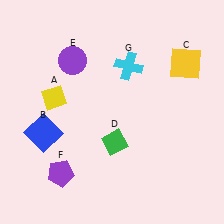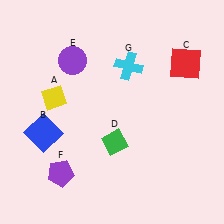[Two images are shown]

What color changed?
The square (C) changed from yellow in Image 1 to red in Image 2.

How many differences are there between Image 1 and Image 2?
There is 1 difference between the two images.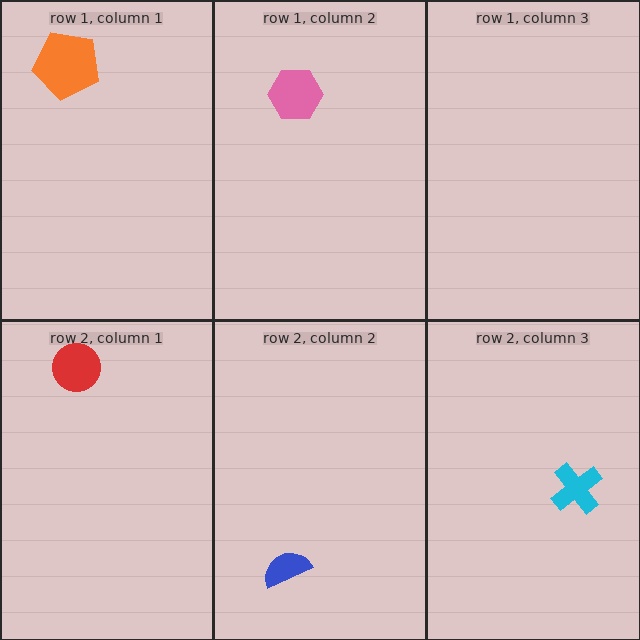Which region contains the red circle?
The row 2, column 1 region.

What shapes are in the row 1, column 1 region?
The orange pentagon.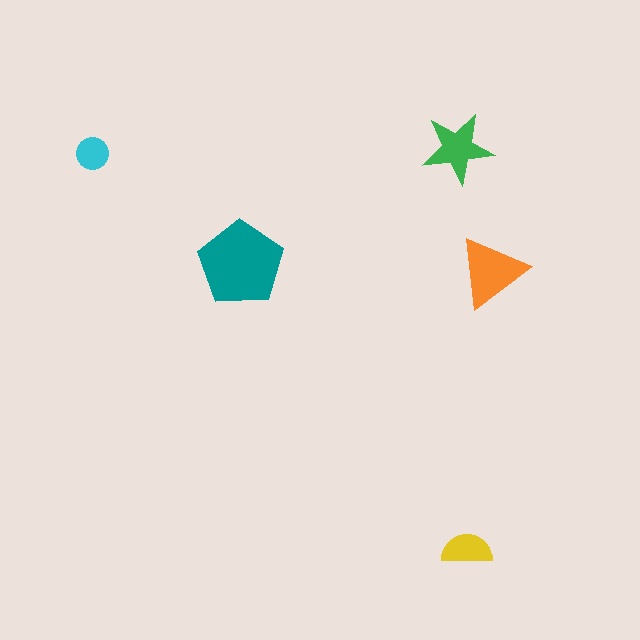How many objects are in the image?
There are 5 objects in the image.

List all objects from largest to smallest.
The teal pentagon, the orange triangle, the green star, the yellow semicircle, the cyan circle.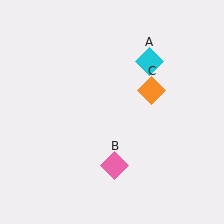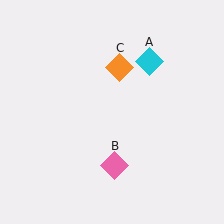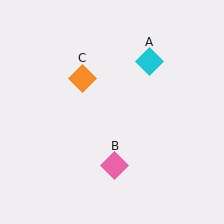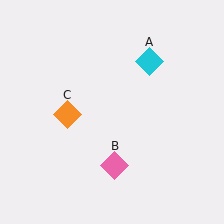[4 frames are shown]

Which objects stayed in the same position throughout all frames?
Cyan diamond (object A) and pink diamond (object B) remained stationary.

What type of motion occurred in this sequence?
The orange diamond (object C) rotated counterclockwise around the center of the scene.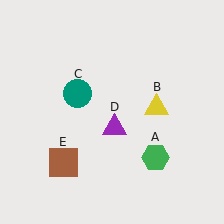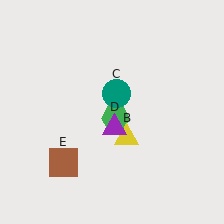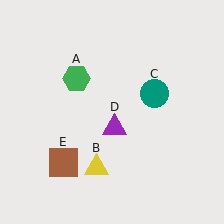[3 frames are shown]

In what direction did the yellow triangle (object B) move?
The yellow triangle (object B) moved down and to the left.